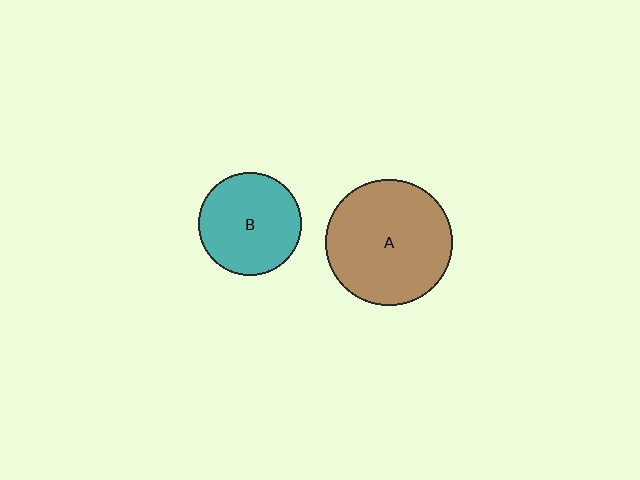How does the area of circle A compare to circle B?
Approximately 1.5 times.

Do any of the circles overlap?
No, none of the circles overlap.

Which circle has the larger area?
Circle A (brown).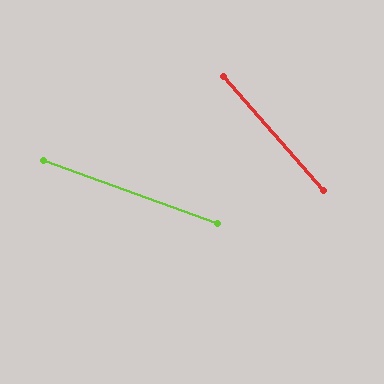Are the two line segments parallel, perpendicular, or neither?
Neither parallel nor perpendicular — they differ by about 29°.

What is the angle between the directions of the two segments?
Approximately 29 degrees.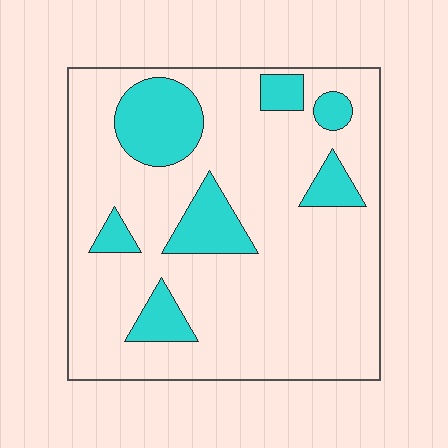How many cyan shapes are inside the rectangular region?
7.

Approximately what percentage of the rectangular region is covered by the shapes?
Approximately 20%.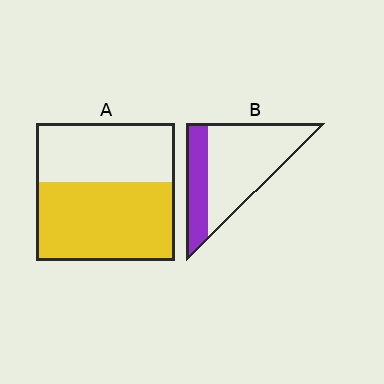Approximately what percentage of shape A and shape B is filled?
A is approximately 55% and B is approximately 30%.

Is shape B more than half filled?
No.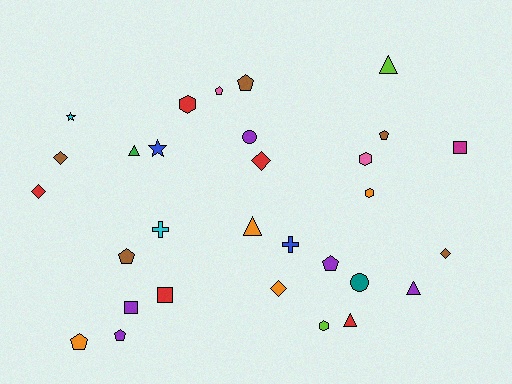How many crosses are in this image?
There are 2 crosses.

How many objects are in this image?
There are 30 objects.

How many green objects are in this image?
There is 1 green object.